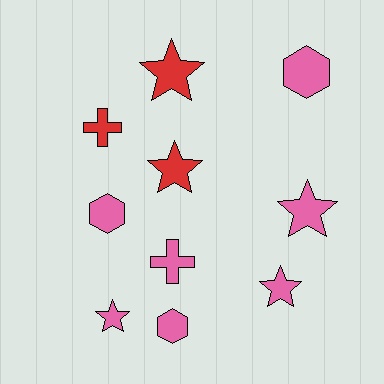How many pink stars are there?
There are 3 pink stars.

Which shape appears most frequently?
Star, with 5 objects.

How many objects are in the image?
There are 10 objects.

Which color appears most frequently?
Pink, with 7 objects.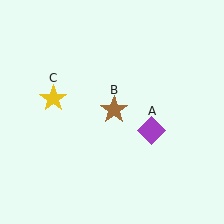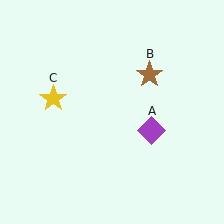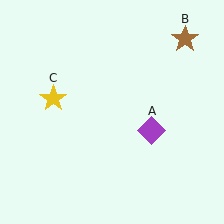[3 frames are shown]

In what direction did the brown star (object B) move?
The brown star (object B) moved up and to the right.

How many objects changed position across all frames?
1 object changed position: brown star (object B).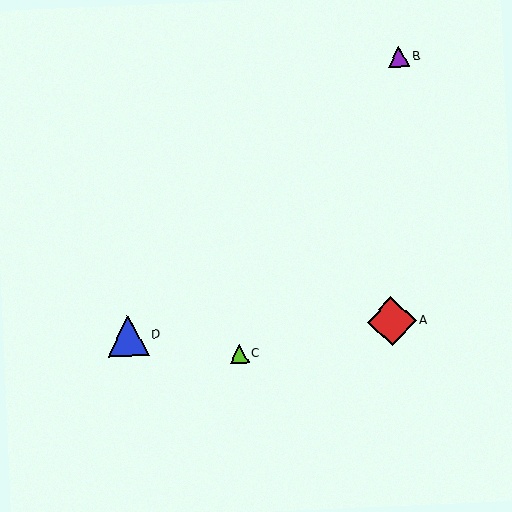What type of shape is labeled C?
Shape C is a lime triangle.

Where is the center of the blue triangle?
The center of the blue triangle is at (128, 336).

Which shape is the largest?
The red diamond (labeled A) is the largest.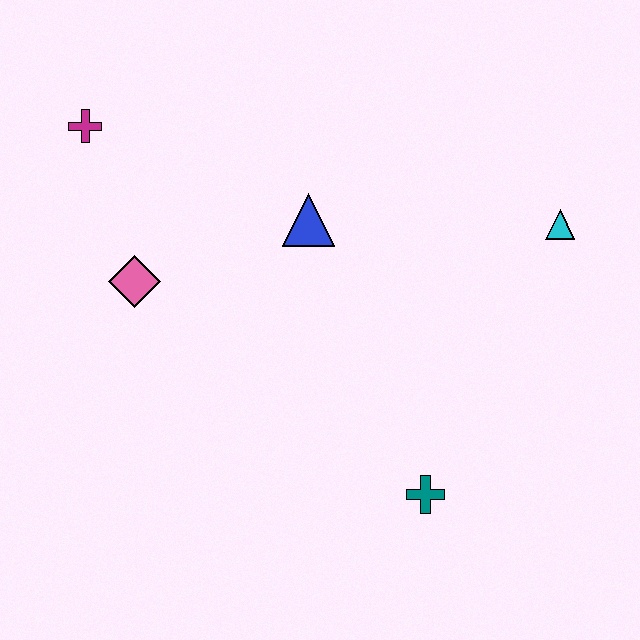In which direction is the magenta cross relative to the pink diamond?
The magenta cross is above the pink diamond.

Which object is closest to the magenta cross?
The pink diamond is closest to the magenta cross.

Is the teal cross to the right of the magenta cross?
Yes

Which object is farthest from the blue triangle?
The teal cross is farthest from the blue triangle.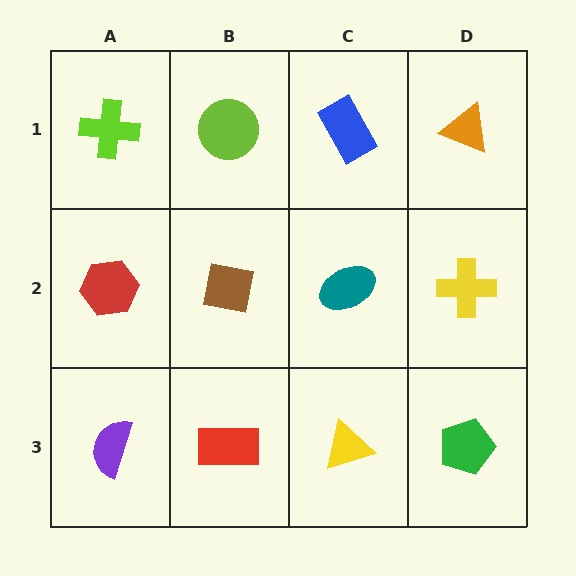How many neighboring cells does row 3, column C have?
3.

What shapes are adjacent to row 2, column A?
A lime cross (row 1, column A), a purple semicircle (row 3, column A), a brown square (row 2, column B).